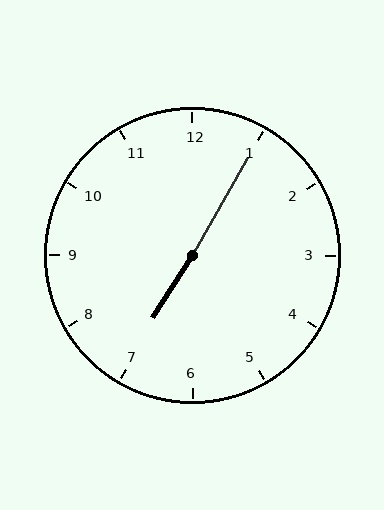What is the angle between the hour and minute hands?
Approximately 178 degrees.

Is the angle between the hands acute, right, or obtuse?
It is obtuse.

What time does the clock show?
7:05.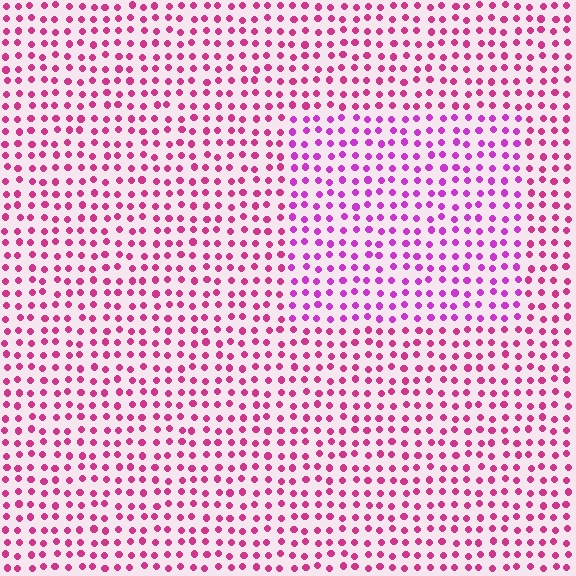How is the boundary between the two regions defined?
The boundary is defined purely by a slight shift in hue (about 28 degrees). Spacing, size, and orientation are identical on both sides.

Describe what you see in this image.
The image is filled with small magenta elements in a uniform arrangement. A rectangle-shaped region is visible where the elements are tinted to a slightly different hue, forming a subtle color boundary.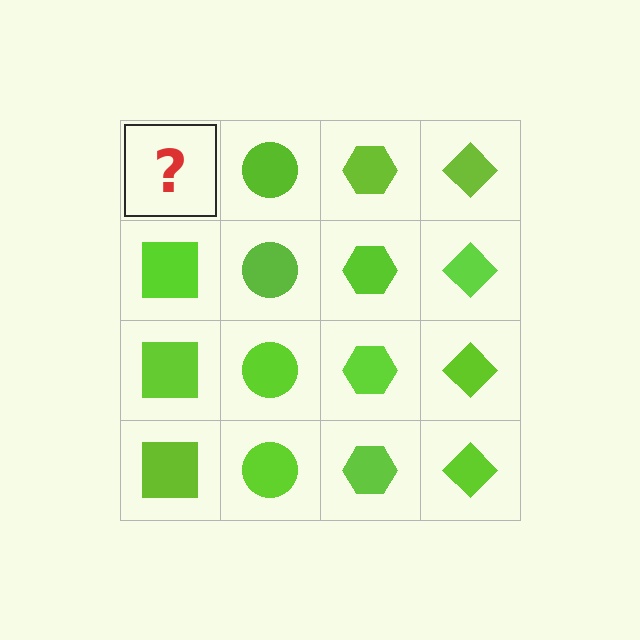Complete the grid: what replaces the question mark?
The question mark should be replaced with a lime square.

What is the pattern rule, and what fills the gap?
The rule is that each column has a consistent shape. The gap should be filled with a lime square.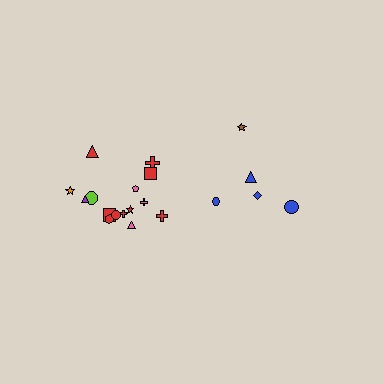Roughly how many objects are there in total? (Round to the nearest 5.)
Roughly 20 objects in total.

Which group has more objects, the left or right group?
The left group.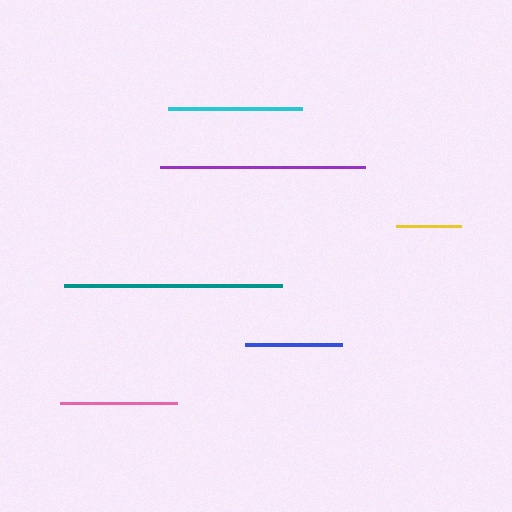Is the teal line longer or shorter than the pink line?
The teal line is longer than the pink line.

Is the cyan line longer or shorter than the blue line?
The cyan line is longer than the blue line.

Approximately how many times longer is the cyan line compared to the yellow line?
The cyan line is approximately 2.1 times the length of the yellow line.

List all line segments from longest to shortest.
From longest to shortest: teal, purple, cyan, pink, blue, yellow.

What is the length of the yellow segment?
The yellow segment is approximately 65 pixels long.